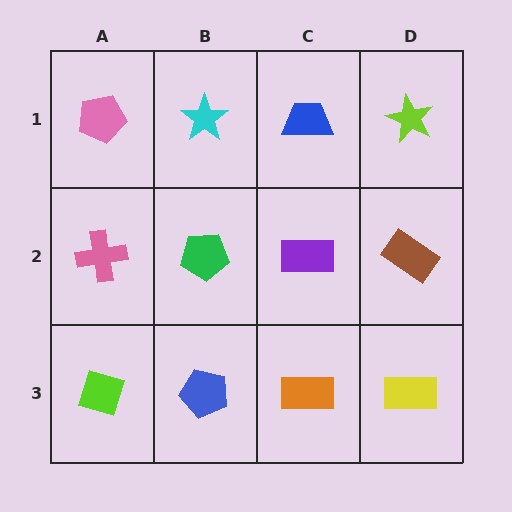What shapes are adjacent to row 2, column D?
A lime star (row 1, column D), a yellow rectangle (row 3, column D), a purple rectangle (row 2, column C).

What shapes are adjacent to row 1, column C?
A purple rectangle (row 2, column C), a cyan star (row 1, column B), a lime star (row 1, column D).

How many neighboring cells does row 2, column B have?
4.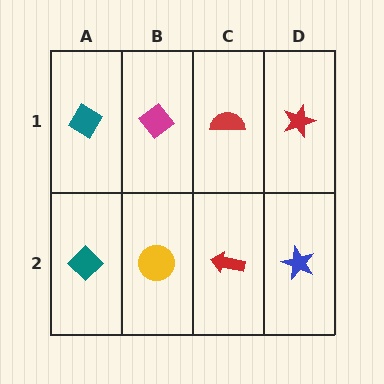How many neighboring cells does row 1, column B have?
3.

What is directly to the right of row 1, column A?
A magenta diamond.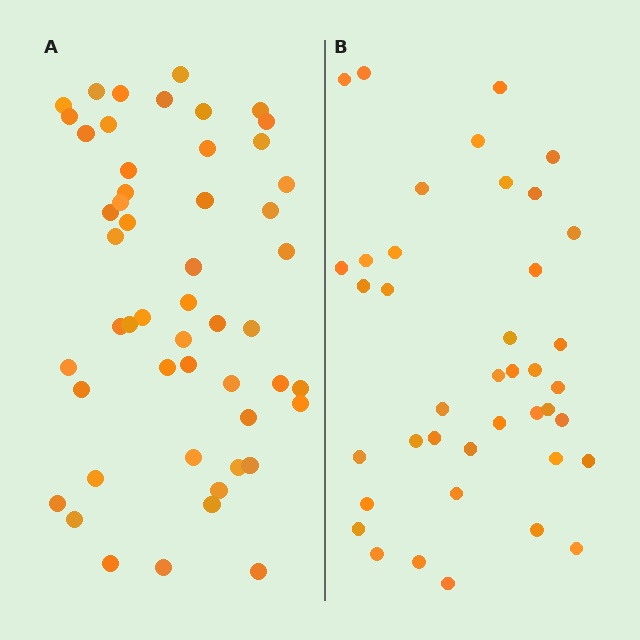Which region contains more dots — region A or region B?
Region A (the left region) has more dots.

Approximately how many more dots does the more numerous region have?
Region A has roughly 12 or so more dots than region B.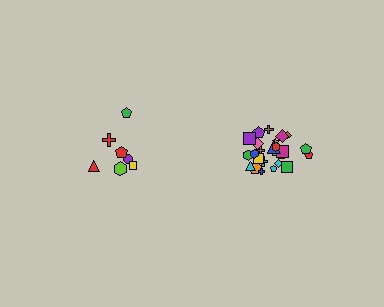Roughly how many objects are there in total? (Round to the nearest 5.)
Roughly 30 objects in total.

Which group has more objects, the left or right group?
The right group.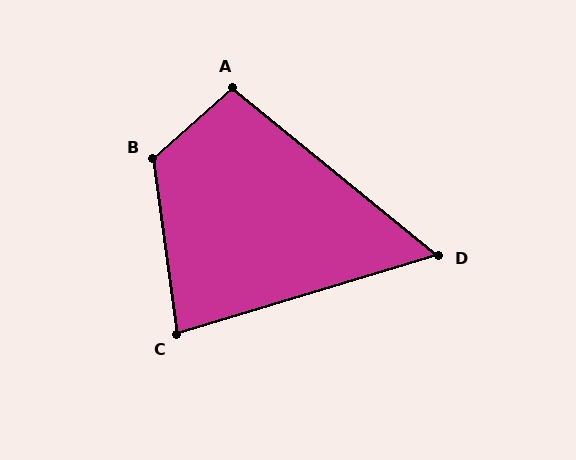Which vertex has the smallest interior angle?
D, at approximately 56 degrees.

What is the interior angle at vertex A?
Approximately 99 degrees (obtuse).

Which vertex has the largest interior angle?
B, at approximately 124 degrees.